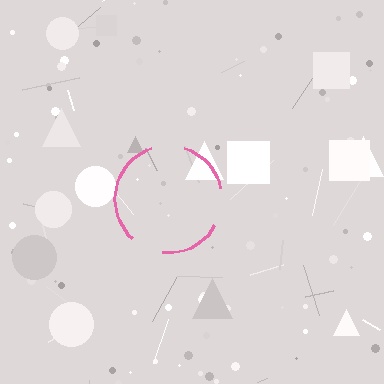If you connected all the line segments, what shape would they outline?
They would outline a circle.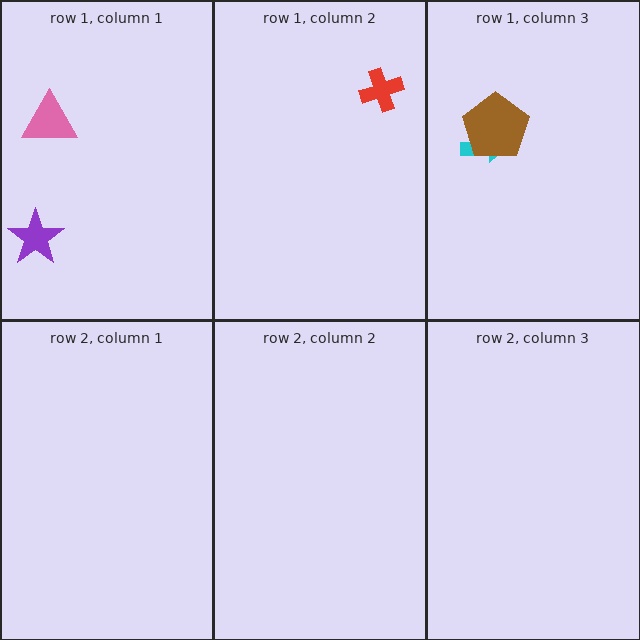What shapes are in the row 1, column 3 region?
The cyan arrow, the brown pentagon.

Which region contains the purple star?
The row 1, column 1 region.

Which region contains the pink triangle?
The row 1, column 1 region.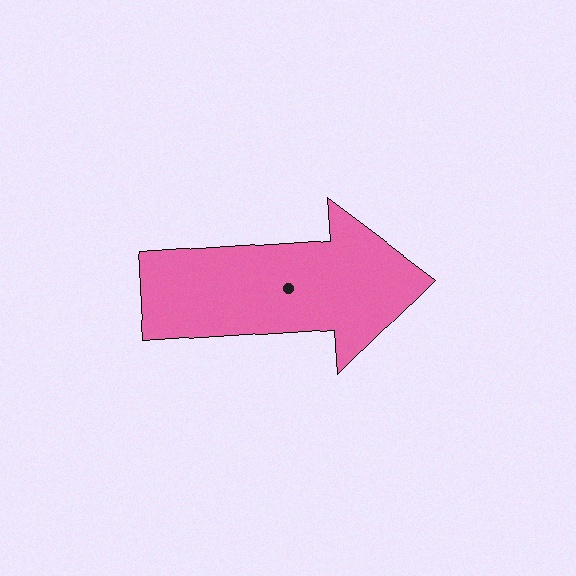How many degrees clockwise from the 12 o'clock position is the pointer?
Approximately 86 degrees.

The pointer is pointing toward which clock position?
Roughly 3 o'clock.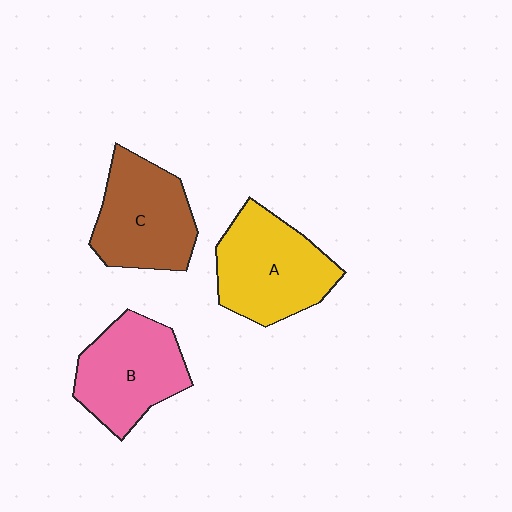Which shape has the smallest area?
Shape B (pink).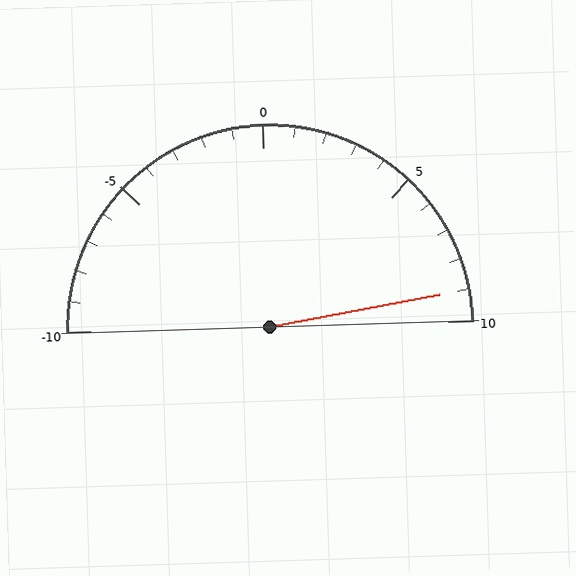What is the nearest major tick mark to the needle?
The nearest major tick mark is 10.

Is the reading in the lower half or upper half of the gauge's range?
The reading is in the upper half of the range (-10 to 10).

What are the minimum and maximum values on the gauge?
The gauge ranges from -10 to 10.